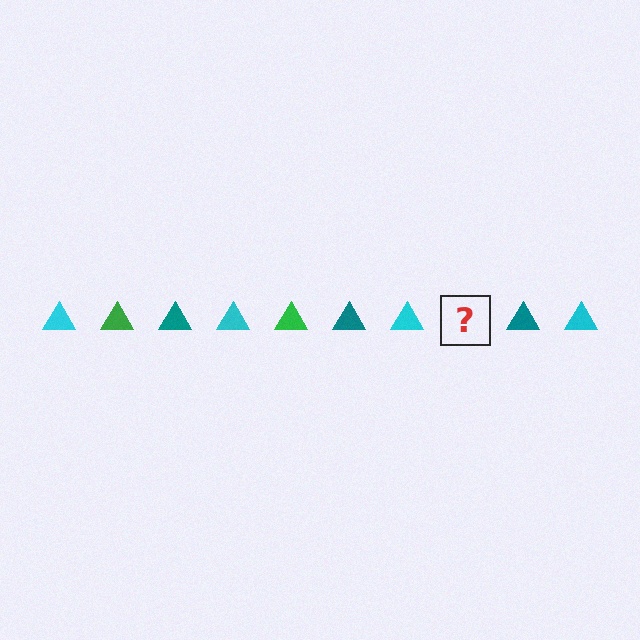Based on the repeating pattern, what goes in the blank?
The blank should be a green triangle.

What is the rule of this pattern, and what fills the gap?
The rule is that the pattern cycles through cyan, green, teal triangles. The gap should be filled with a green triangle.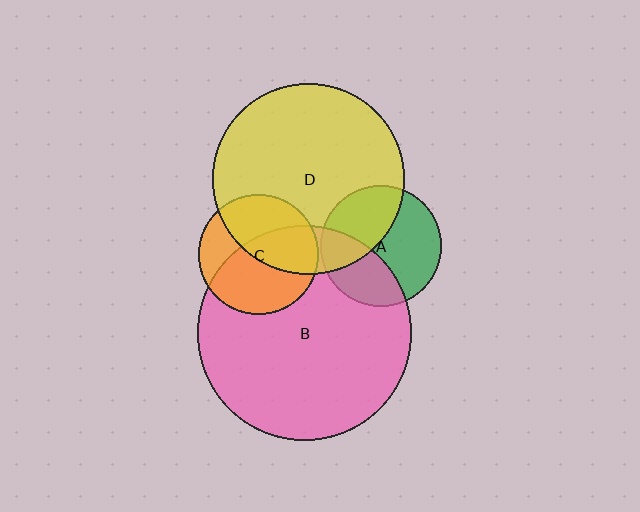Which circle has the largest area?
Circle B (pink).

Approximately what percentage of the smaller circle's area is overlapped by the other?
Approximately 50%.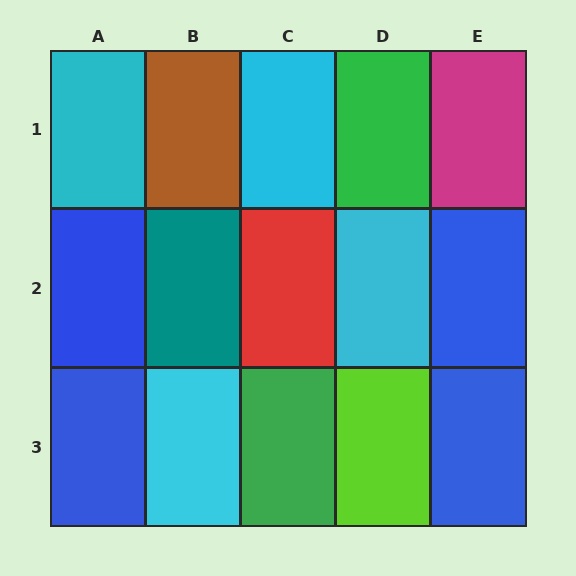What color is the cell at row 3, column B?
Cyan.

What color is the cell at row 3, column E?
Blue.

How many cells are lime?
1 cell is lime.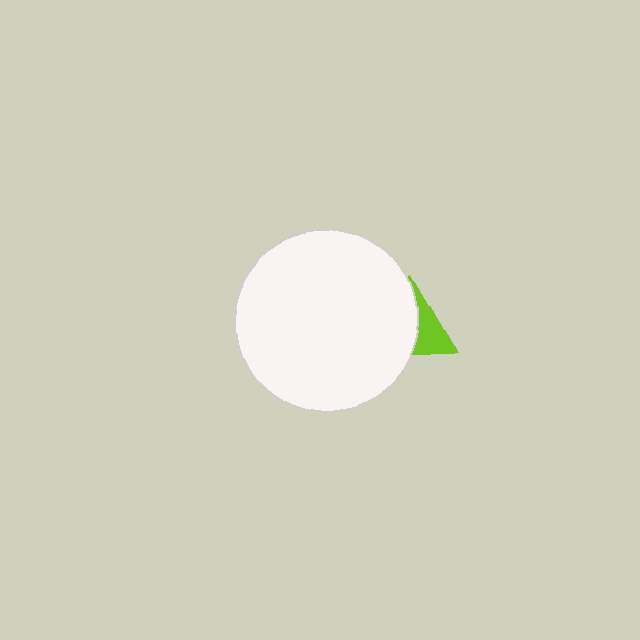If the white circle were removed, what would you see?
You would see the complete lime triangle.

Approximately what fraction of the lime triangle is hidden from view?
Roughly 59% of the lime triangle is hidden behind the white circle.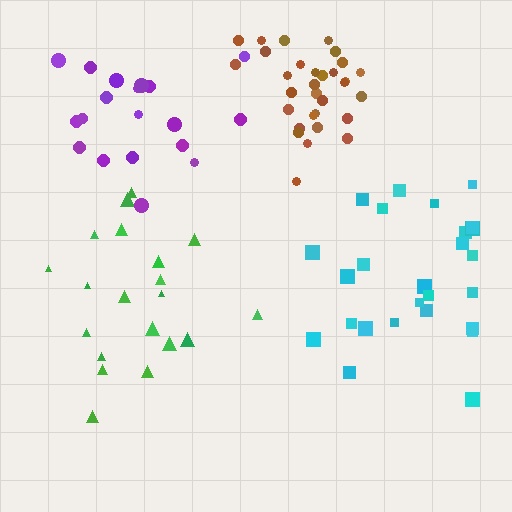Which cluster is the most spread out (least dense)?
Cyan.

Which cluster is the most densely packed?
Brown.